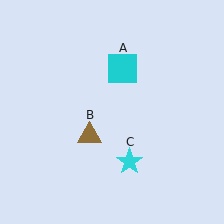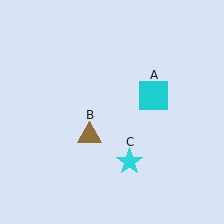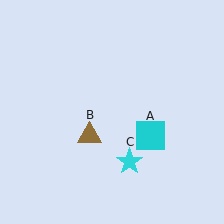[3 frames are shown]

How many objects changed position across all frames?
1 object changed position: cyan square (object A).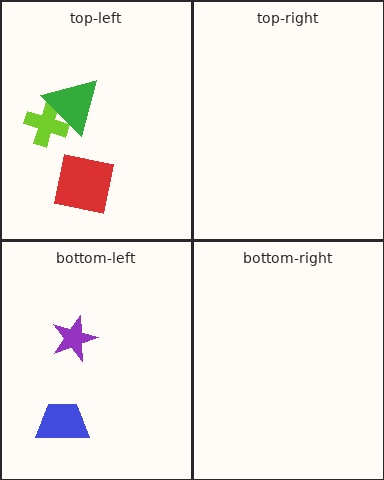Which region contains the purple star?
The bottom-left region.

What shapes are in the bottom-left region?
The purple star, the blue trapezoid.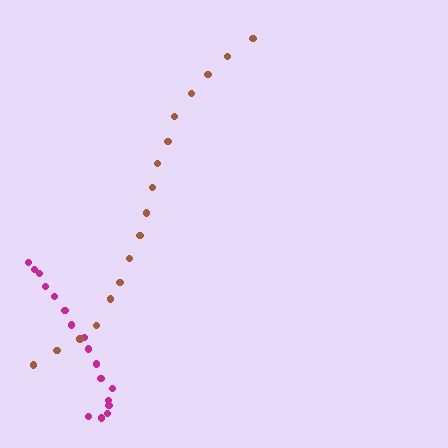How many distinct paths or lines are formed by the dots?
There are 2 distinct paths.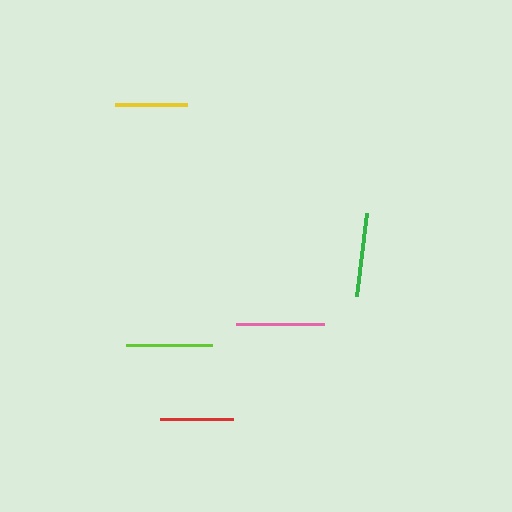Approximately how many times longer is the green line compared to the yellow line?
The green line is approximately 1.2 times the length of the yellow line.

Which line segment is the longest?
The pink line is the longest at approximately 89 pixels.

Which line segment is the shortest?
The yellow line is the shortest at approximately 72 pixels.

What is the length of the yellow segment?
The yellow segment is approximately 72 pixels long.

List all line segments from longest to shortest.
From longest to shortest: pink, lime, green, red, yellow.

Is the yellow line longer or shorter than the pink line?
The pink line is longer than the yellow line.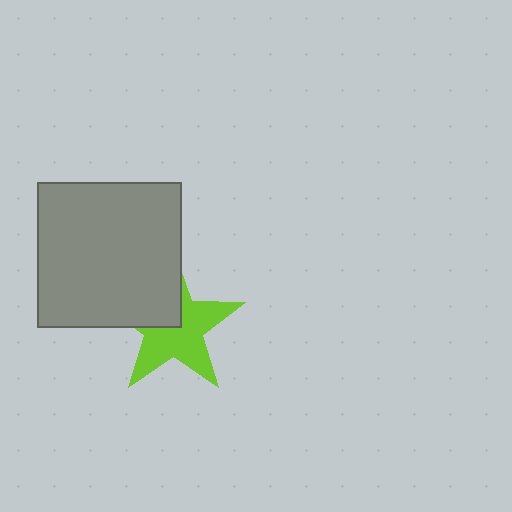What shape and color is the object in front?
The object in front is a gray square.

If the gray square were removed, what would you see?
You would see the complete lime star.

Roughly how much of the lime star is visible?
About half of it is visible (roughly 64%).